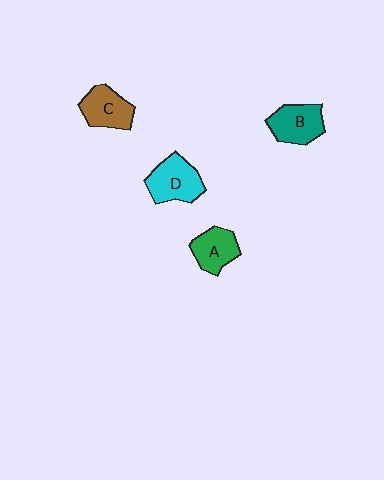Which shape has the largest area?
Shape D (cyan).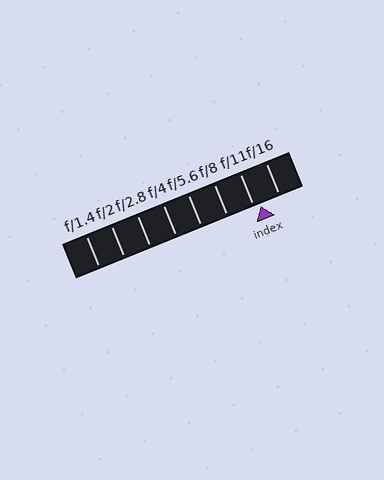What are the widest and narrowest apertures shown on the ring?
The widest aperture shown is f/1.4 and the narrowest is f/16.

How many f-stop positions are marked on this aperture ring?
There are 8 f-stop positions marked.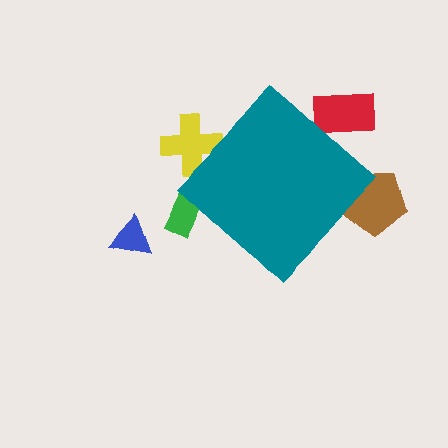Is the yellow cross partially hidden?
Yes, the yellow cross is partially hidden behind the teal diamond.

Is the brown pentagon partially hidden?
Yes, the brown pentagon is partially hidden behind the teal diamond.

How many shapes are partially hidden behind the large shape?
4 shapes are partially hidden.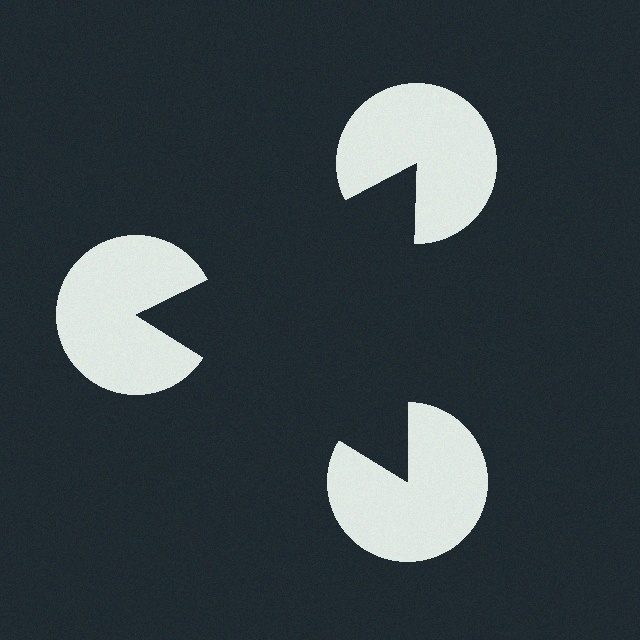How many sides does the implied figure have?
3 sides.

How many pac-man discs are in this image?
There are 3 — one at each vertex of the illusory triangle.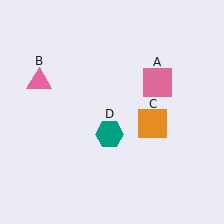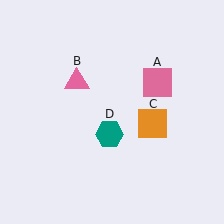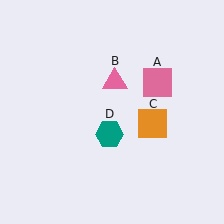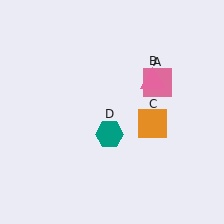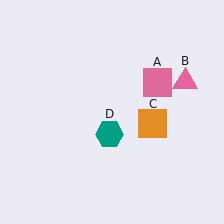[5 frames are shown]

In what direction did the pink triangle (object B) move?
The pink triangle (object B) moved right.